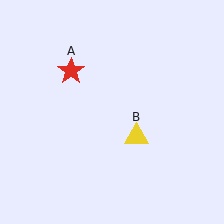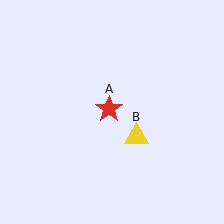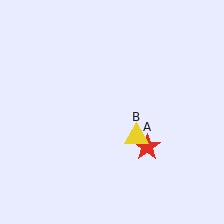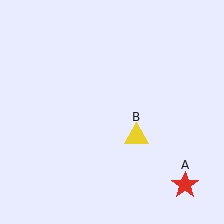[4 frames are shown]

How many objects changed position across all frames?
1 object changed position: red star (object A).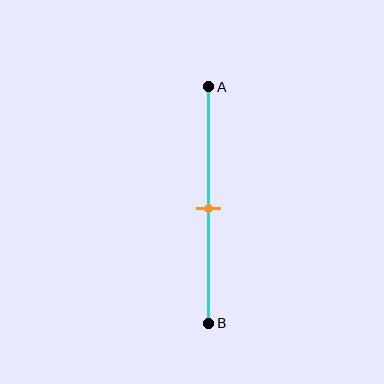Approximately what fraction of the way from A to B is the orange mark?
The orange mark is approximately 50% of the way from A to B.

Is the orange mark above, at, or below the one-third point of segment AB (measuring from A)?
The orange mark is below the one-third point of segment AB.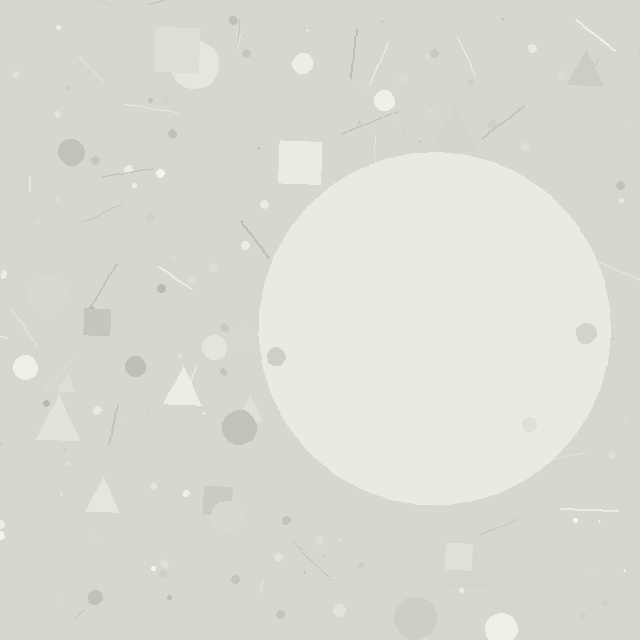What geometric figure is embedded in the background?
A circle is embedded in the background.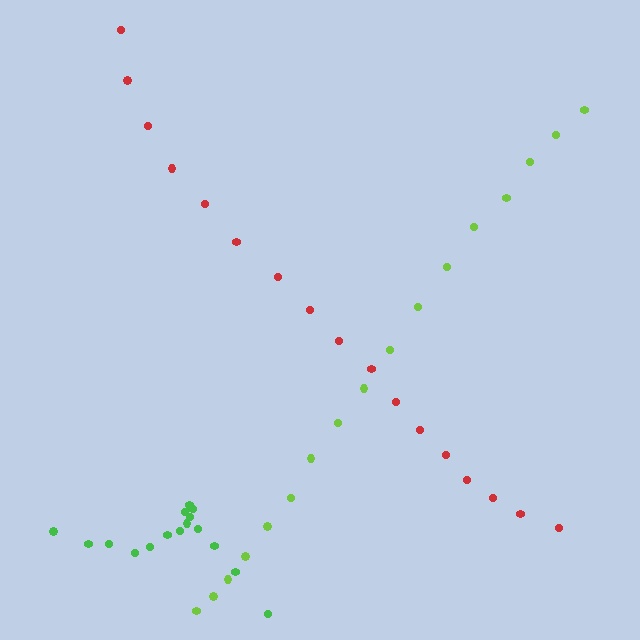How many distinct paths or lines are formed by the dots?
There are 3 distinct paths.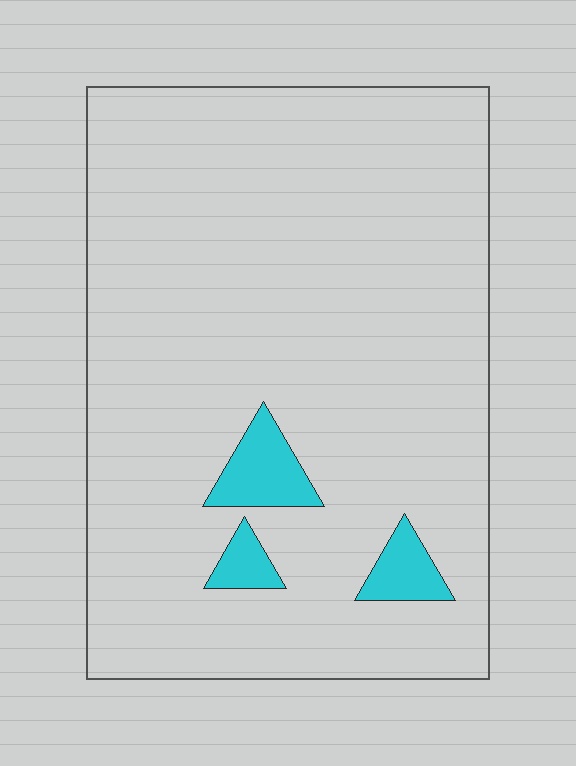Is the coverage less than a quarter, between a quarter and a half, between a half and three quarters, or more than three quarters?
Less than a quarter.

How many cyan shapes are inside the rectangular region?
3.